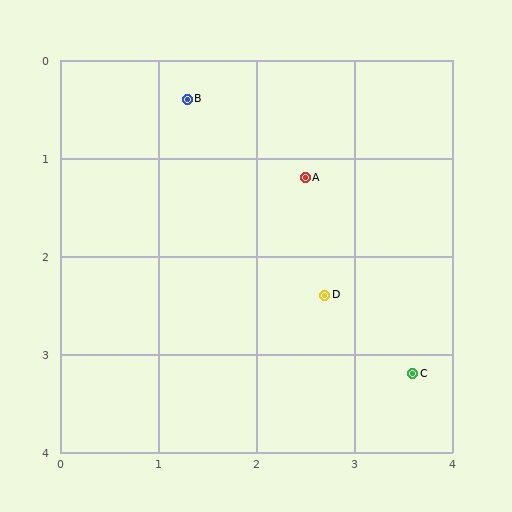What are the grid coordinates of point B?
Point B is at approximately (1.3, 0.4).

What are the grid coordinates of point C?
Point C is at approximately (3.6, 3.2).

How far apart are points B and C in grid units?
Points B and C are about 3.6 grid units apart.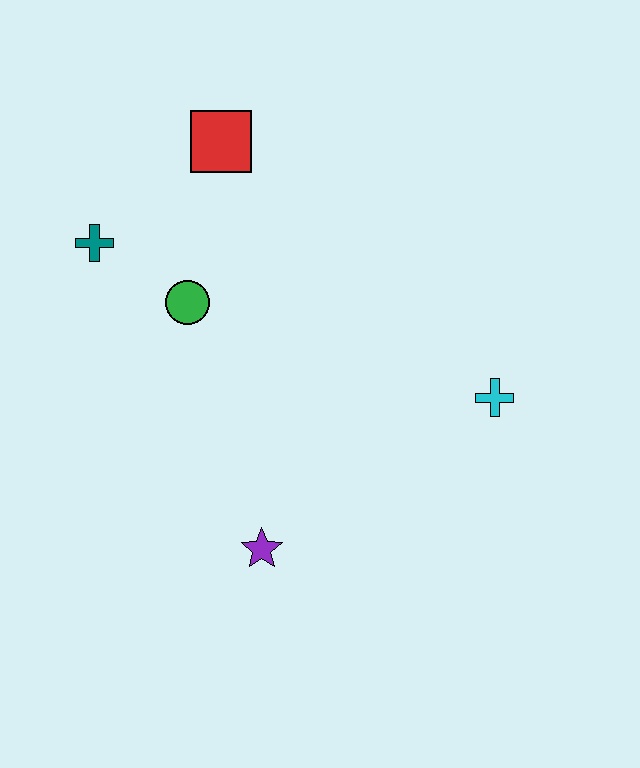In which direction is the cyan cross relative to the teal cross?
The cyan cross is to the right of the teal cross.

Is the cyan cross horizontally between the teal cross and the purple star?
No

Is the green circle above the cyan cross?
Yes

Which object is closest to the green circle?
The teal cross is closest to the green circle.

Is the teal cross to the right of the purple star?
No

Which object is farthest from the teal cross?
The cyan cross is farthest from the teal cross.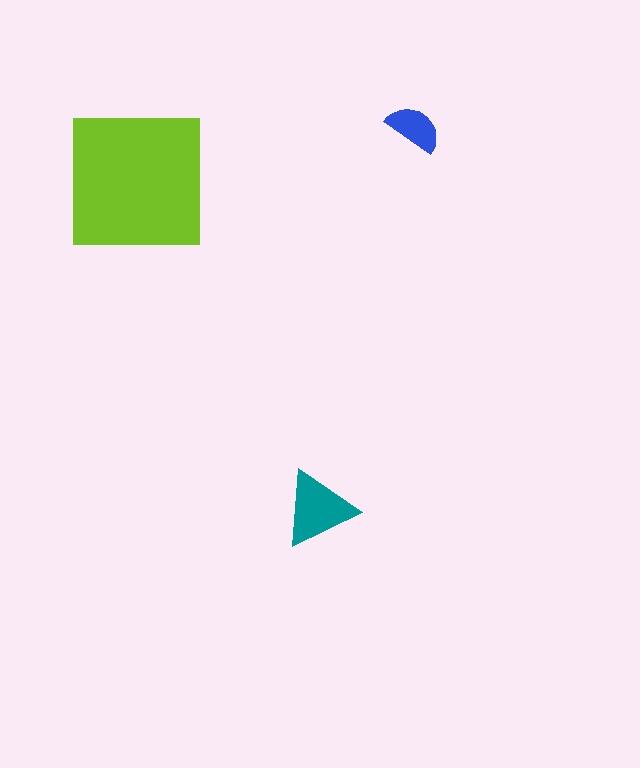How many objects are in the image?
There are 3 objects in the image.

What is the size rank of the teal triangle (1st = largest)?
2nd.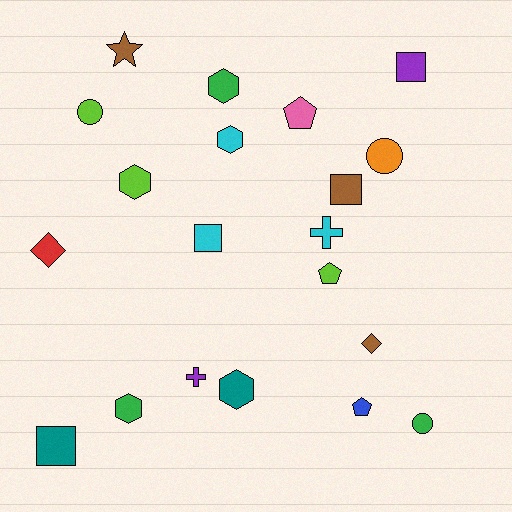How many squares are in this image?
There are 4 squares.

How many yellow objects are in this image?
There are no yellow objects.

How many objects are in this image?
There are 20 objects.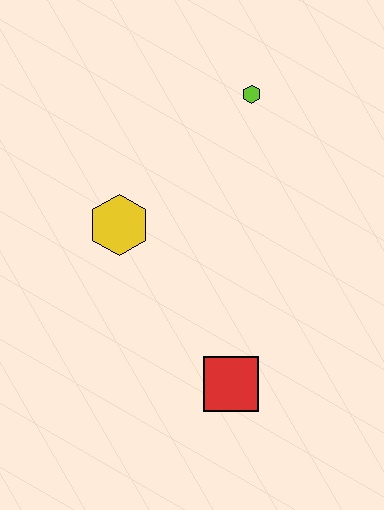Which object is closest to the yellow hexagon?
The lime hexagon is closest to the yellow hexagon.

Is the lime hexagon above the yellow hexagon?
Yes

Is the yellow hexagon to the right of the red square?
No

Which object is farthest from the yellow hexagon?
The red square is farthest from the yellow hexagon.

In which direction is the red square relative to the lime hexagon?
The red square is below the lime hexagon.